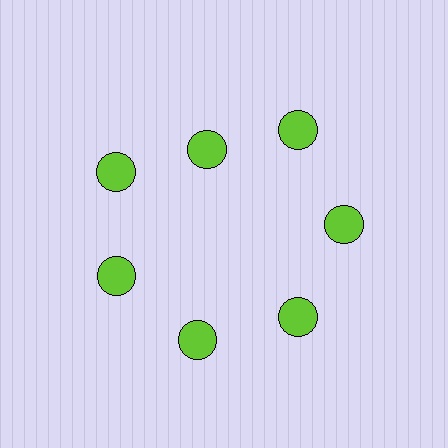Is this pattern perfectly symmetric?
No. The 7 lime circles are arranged in a ring, but one element near the 12 o'clock position is pulled inward toward the center, breaking the 7-fold rotational symmetry.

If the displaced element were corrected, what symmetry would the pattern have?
It would have 7-fold rotational symmetry — the pattern would map onto itself every 51 degrees.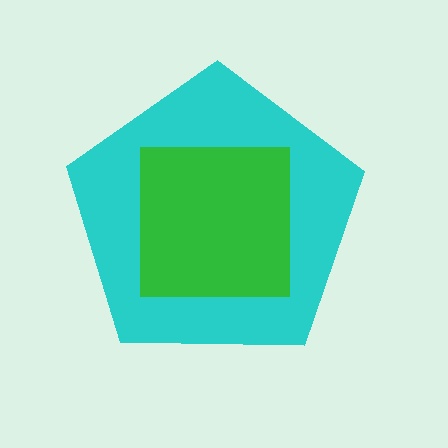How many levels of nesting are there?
2.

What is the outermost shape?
The cyan pentagon.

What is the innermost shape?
The green square.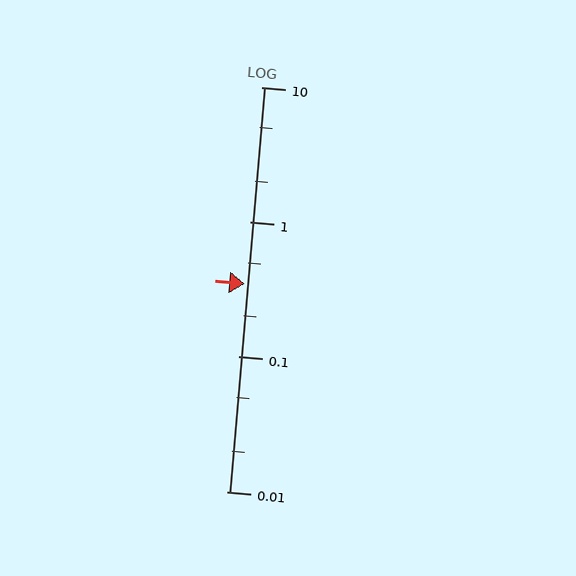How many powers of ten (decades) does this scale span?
The scale spans 3 decades, from 0.01 to 10.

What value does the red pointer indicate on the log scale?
The pointer indicates approximately 0.35.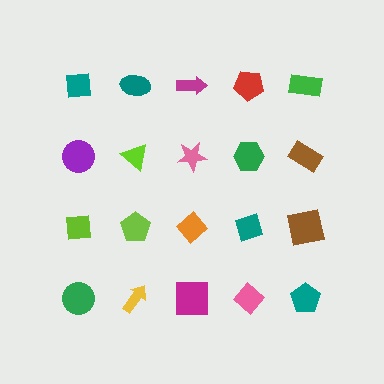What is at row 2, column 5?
A brown rectangle.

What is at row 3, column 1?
A lime square.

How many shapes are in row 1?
5 shapes.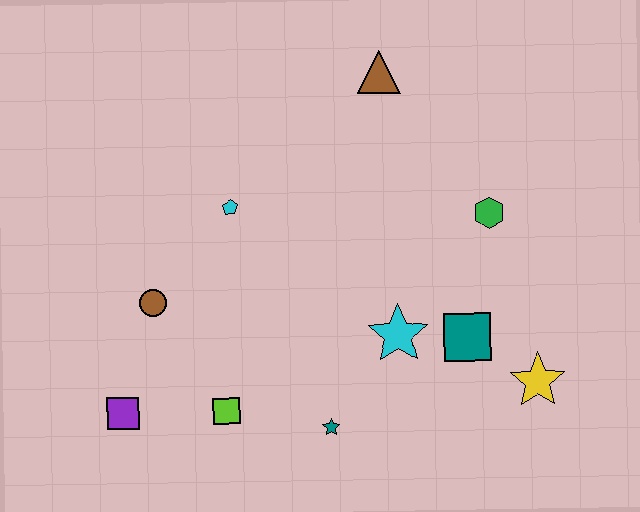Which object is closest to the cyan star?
The teal square is closest to the cyan star.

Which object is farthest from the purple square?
The brown triangle is farthest from the purple square.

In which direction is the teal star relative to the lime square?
The teal star is to the right of the lime square.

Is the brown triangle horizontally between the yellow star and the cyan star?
No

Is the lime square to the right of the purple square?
Yes